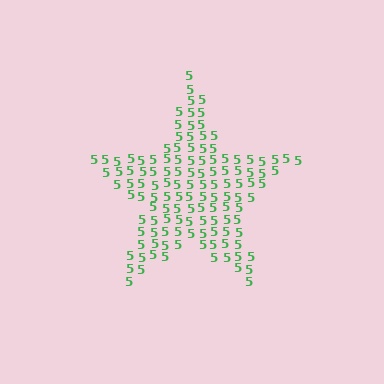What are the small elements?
The small elements are digit 5's.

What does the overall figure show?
The overall figure shows a star.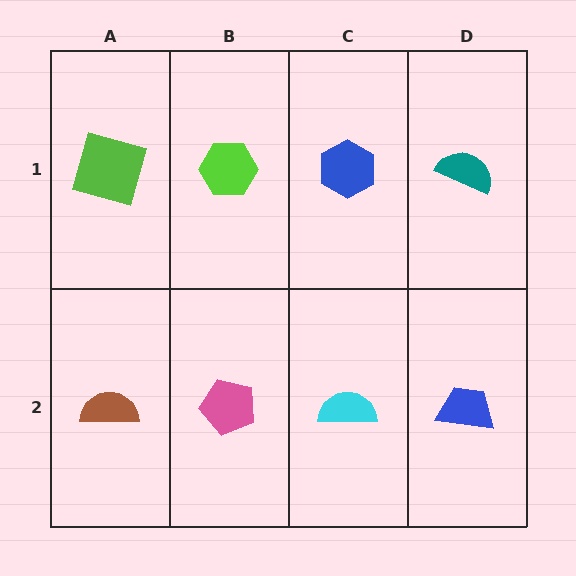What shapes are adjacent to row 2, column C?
A blue hexagon (row 1, column C), a pink pentagon (row 2, column B), a blue trapezoid (row 2, column D).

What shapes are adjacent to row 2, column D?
A teal semicircle (row 1, column D), a cyan semicircle (row 2, column C).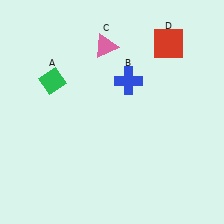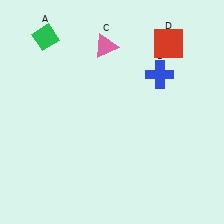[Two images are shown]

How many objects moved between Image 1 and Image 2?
2 objects moved between the two images.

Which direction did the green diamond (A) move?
The green diamond (A) moved up.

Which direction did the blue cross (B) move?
The blue cross (B) moved right.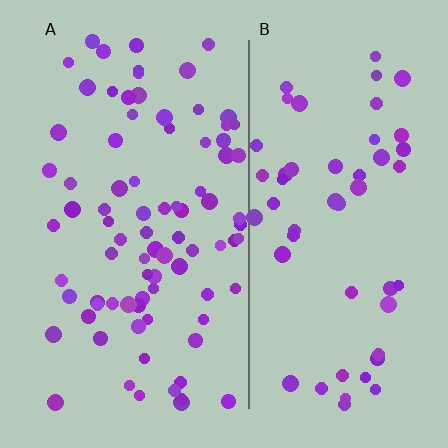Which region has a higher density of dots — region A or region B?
A (the left).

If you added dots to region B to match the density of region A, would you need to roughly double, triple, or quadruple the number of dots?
Approximately double.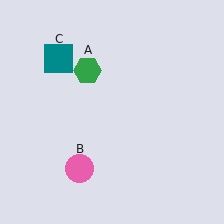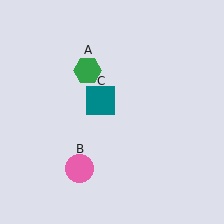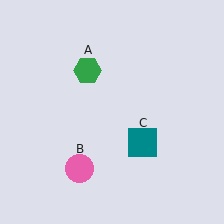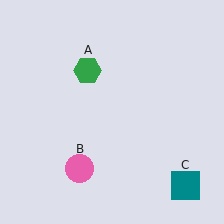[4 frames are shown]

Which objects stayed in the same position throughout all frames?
Green hexagon (object A) and pink circle (object B) remained stationary.